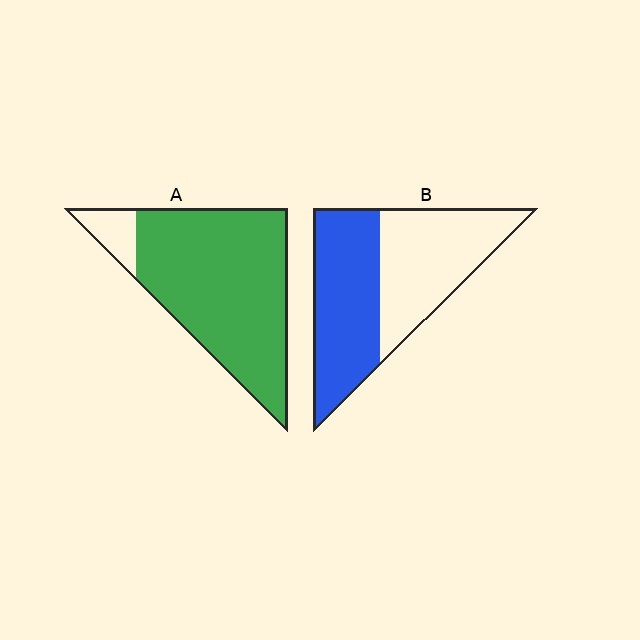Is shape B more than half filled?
Roughly half.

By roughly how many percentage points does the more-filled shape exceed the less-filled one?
By roughly 40 percentage points (A over B).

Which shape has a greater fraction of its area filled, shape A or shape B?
Shape A.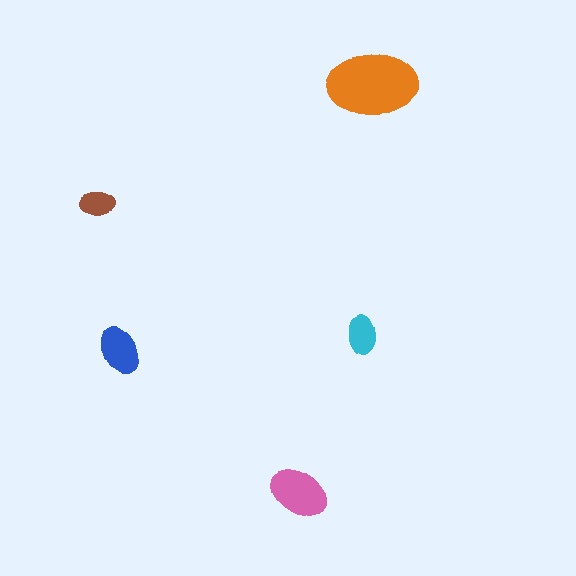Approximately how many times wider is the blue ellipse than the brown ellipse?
About 1.5 times wider.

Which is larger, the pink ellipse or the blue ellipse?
The pink one.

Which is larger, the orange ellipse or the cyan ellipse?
The orange one.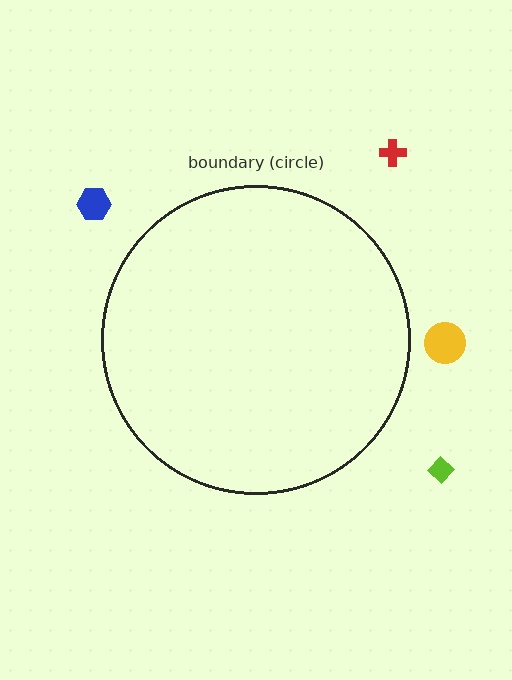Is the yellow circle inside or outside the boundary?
Outside.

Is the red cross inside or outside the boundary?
Outside.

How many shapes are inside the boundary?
0 inside, 4 outside.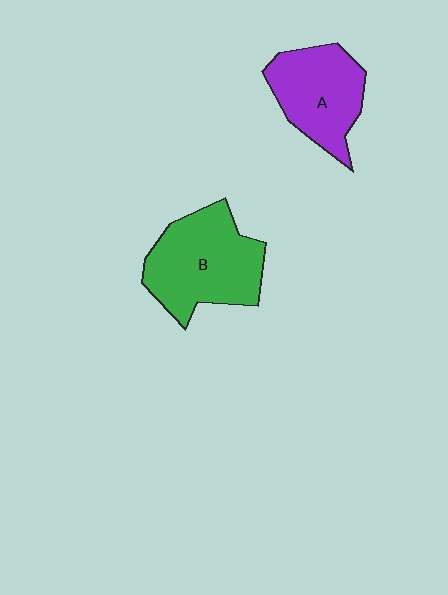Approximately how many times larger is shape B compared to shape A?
Approximately 1.3 times.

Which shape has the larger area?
Shape B (green).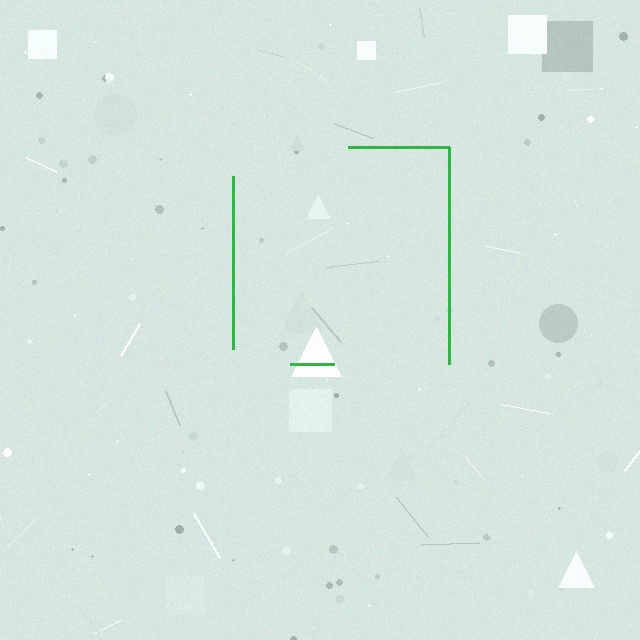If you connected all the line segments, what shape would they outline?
They would outline a square.